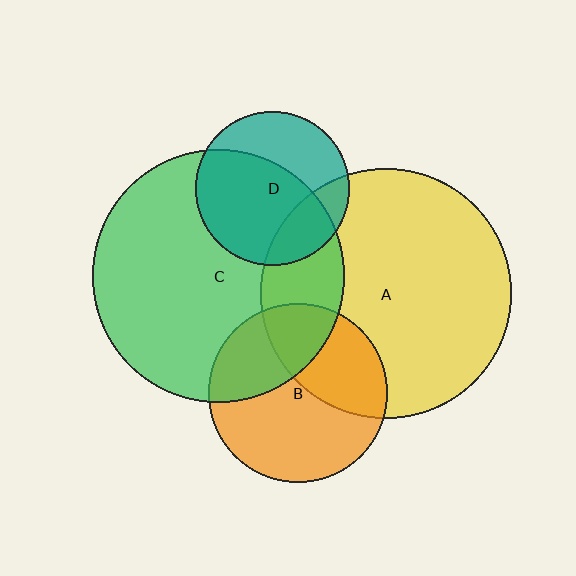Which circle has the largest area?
Circle C (green).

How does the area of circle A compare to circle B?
Approximately 1.9 times.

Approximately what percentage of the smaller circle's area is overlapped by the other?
Approximately 20%.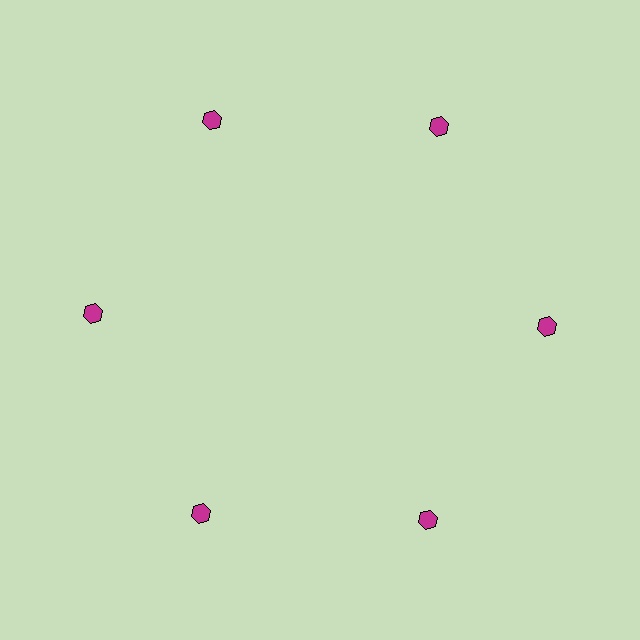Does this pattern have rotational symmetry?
Yes, this pattern has 6-fold rotational symmetry. It looks the same after rotating 60 degrees around the center.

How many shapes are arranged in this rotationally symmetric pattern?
There are 6 shapes, arranged in 6 groups of 1.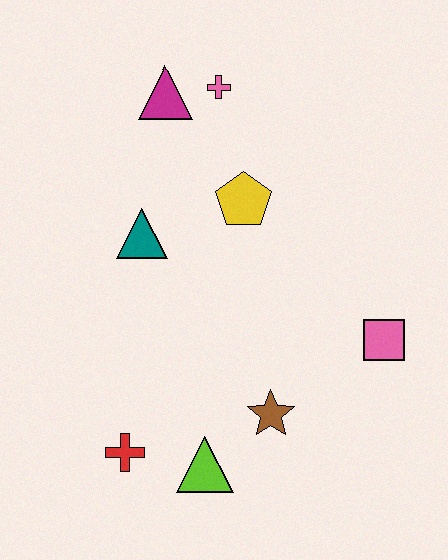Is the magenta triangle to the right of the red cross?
Yes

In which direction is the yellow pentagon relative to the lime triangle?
The yellow pentagon is above the lime triangle.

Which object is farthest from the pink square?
The magenta triangle is farthest from the pink square.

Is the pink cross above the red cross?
Yes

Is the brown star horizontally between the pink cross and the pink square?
Yes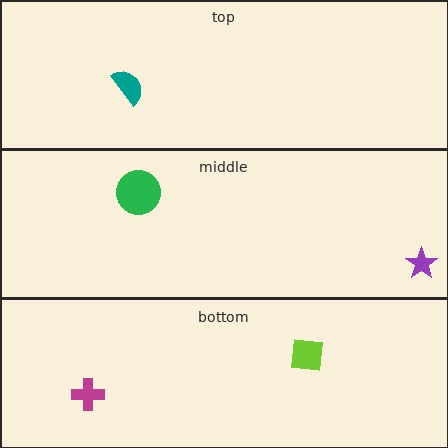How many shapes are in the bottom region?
2.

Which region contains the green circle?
The middle region.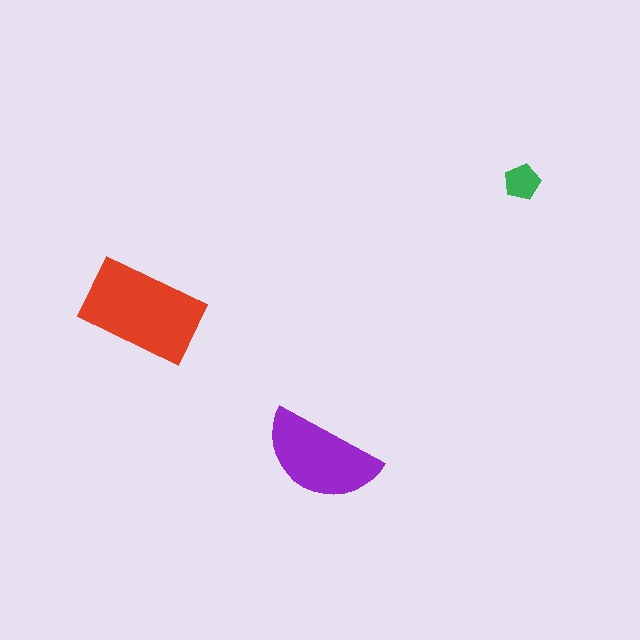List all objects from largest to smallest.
The red rectangle, the purple semicircle, the green pentagon.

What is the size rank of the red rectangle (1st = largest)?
1st.